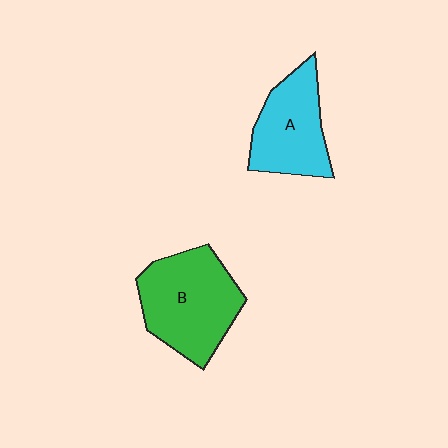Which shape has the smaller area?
Shape A (cyan).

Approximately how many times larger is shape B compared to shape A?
Approximately 1.3 times.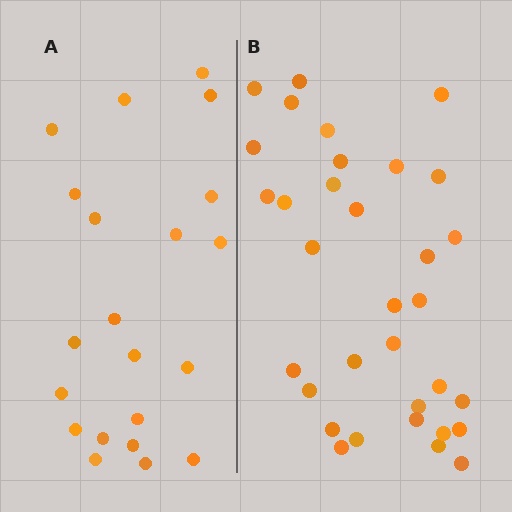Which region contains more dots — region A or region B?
Region B (the right region) has more dots.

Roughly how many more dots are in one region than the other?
Region B has roughly 12 or so more dots than region A.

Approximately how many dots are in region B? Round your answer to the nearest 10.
About 30 dots. (The exact count is 33, which rounds to 30.)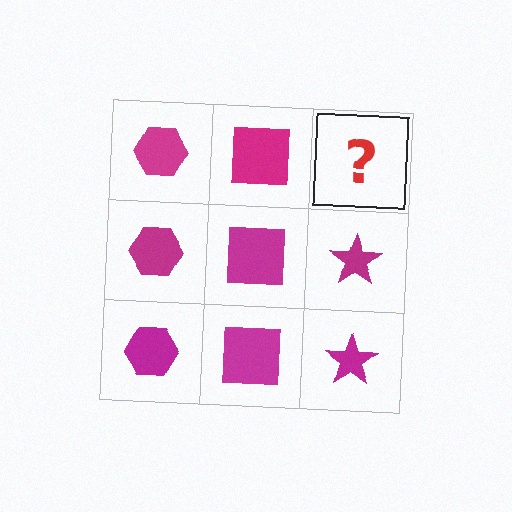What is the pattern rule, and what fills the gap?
The rule is that each column has a consistent shape. The gap should be filled with a magenta star.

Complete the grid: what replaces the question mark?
The question mark should be replaced with a magenta star.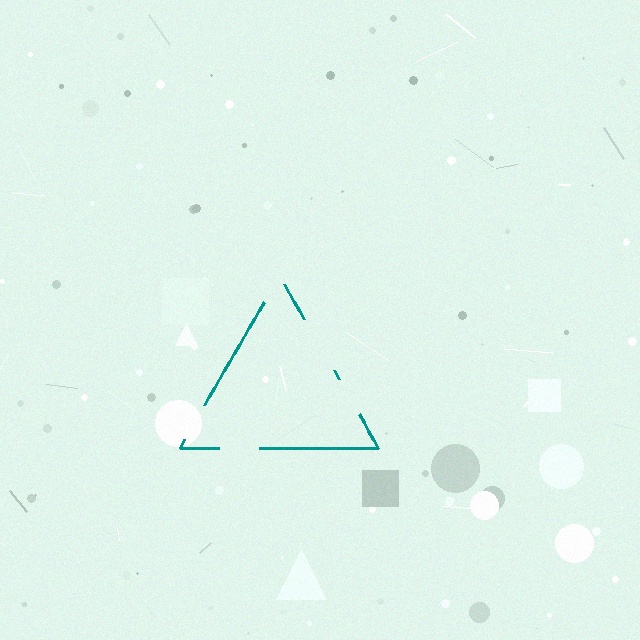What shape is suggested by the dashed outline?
The dashed outline suggests a triangle.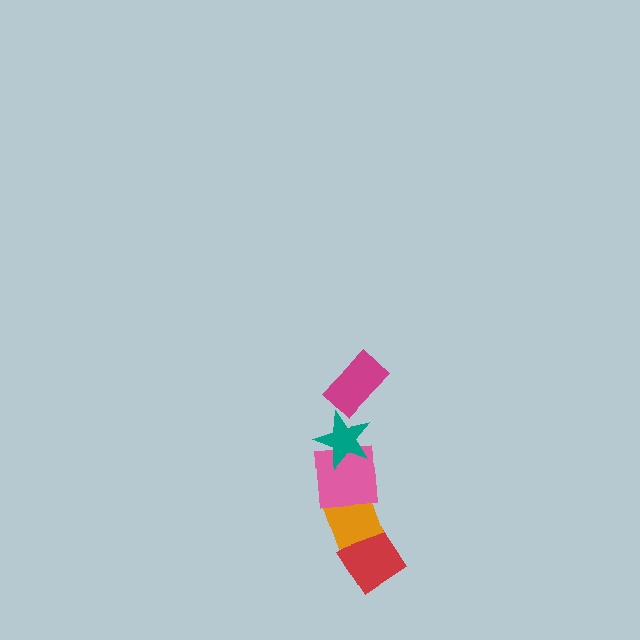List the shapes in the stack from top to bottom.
From top to bottom: the magenta rectangle, the teal star, the pink square, the orange diamond, the red diamond.